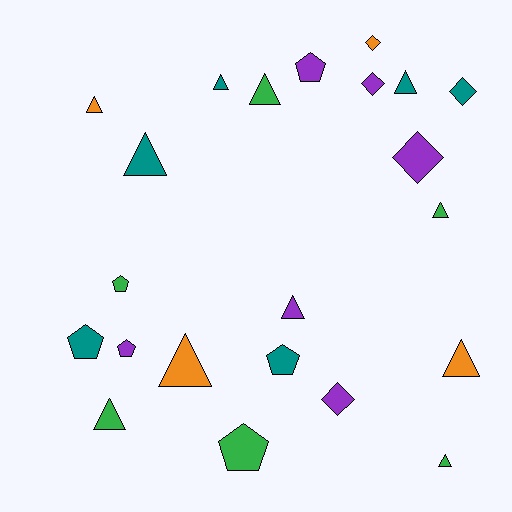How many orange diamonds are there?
There is 1 orange diamond.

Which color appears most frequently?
Purple, with 6 objects.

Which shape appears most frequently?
Triangle, with 11 objects.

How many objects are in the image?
There are 22 objects.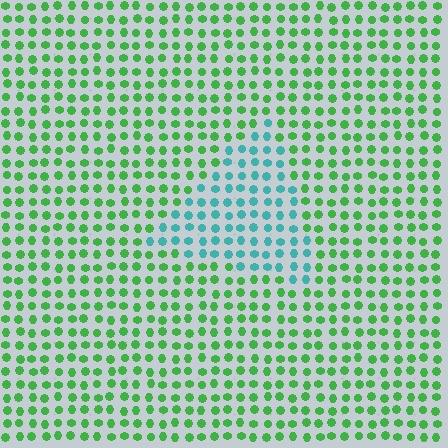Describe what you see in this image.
The image is filled with small green elements in a uniform arrangement. A triangle-shaped region is visible where the elements are tinted to a slightly different hue, forming a subtle color boundary.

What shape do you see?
I see a triangle.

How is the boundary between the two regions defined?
The boundary is defined purely by a slight shift in hue (about 54 degrees). Spacing, size, and orientation are identical on both sides.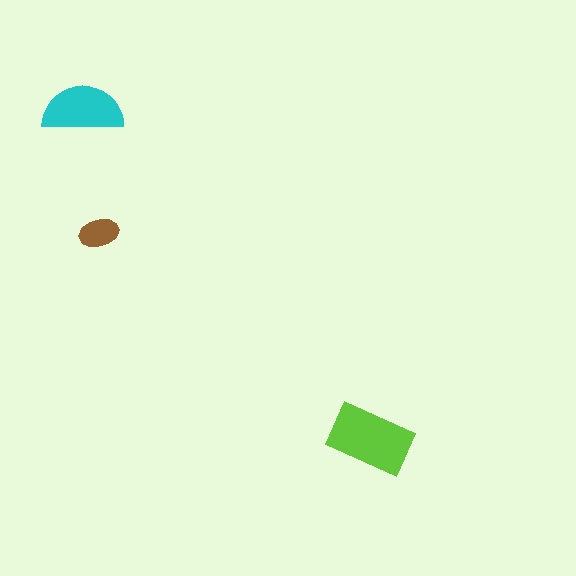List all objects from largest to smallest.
The lime rectangle, the cyan semicircle, the brown ellipse.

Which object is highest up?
The cyan semicircle is topmost.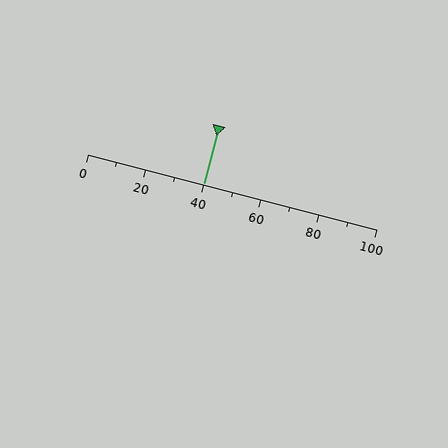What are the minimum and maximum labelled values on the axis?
The axis runs from 0 to 100.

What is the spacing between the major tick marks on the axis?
The major ticks are spaced 20 apart.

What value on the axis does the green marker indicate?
The marker indicates approximately 40.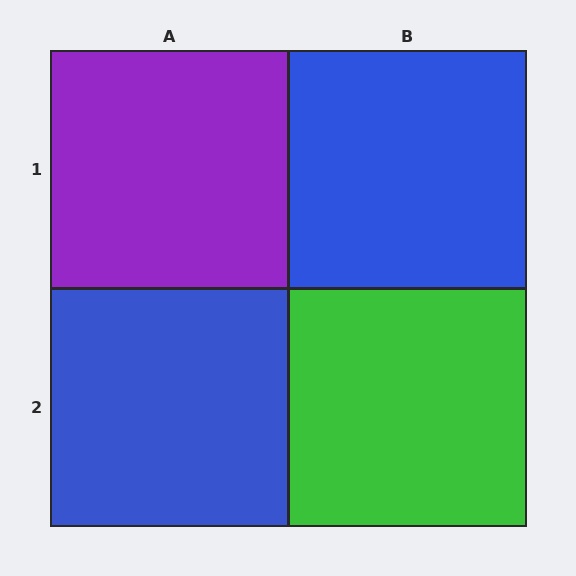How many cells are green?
1 cell is green.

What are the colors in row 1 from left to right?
Purple, blue.